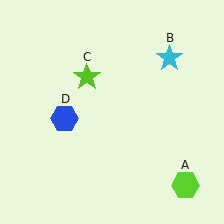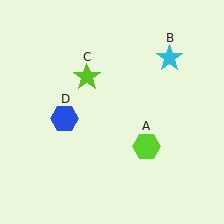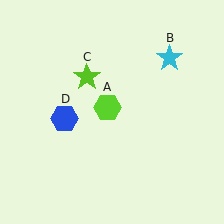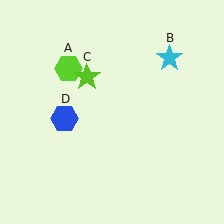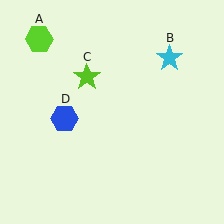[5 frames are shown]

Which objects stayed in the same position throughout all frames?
Cyan star (object B) and lime star (object C) and blue hexagon (object D) remained stationary.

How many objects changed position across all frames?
1 object changed position: lime hexagon (object A).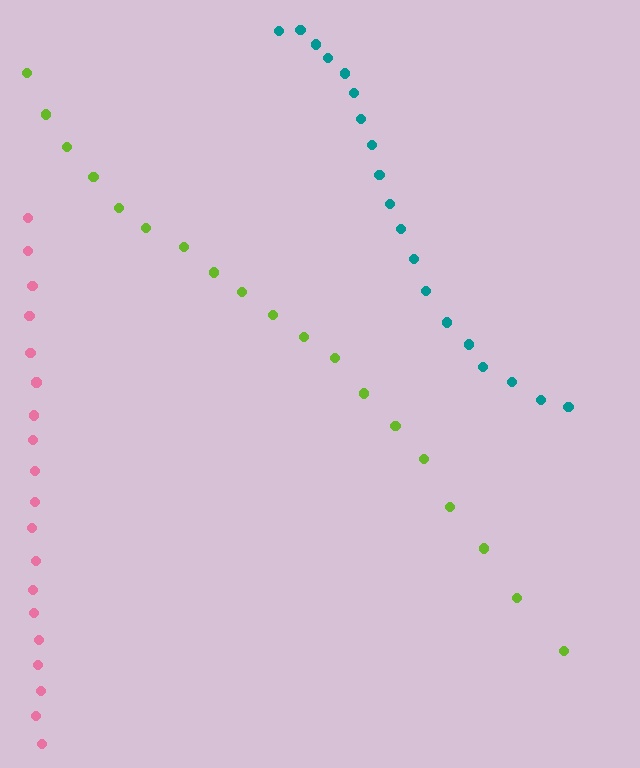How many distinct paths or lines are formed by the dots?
There are 3 distinct paths.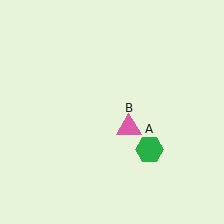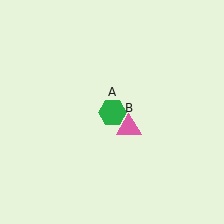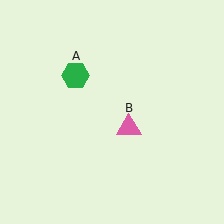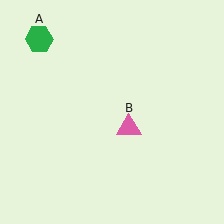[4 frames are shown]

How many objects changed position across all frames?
1 object changed position: green hexagon (object A).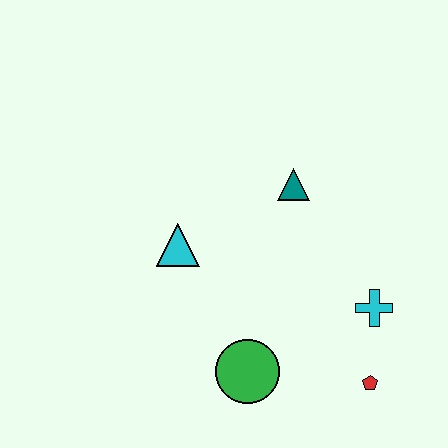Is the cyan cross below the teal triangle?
Yes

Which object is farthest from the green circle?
The teal triangle is farthest from the green circle.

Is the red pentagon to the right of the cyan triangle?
Yes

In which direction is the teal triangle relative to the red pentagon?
The teal triangle is above the red pentagon.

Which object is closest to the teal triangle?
The cyan triangle is closest to the teal triangle.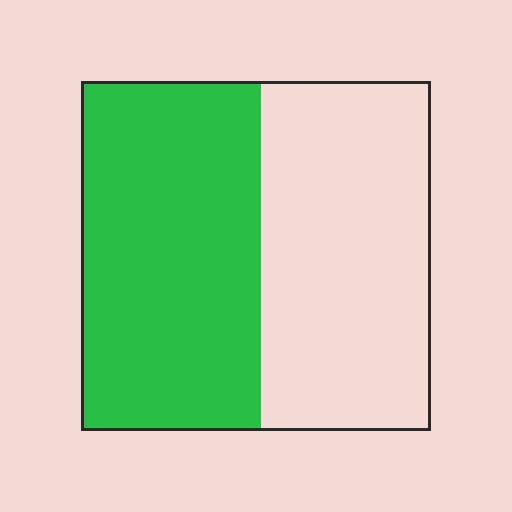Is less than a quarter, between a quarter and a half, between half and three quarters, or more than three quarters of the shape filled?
Between half and three quarters.